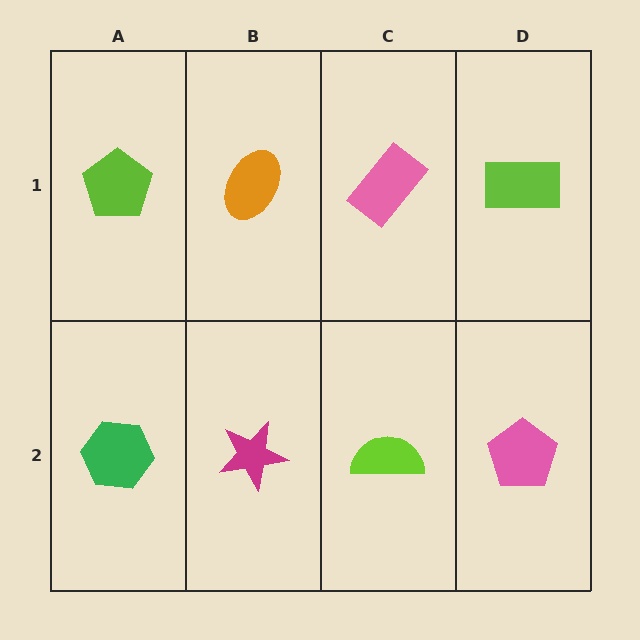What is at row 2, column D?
A pink pentagon.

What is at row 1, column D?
A lime rectangle.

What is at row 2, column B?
A magenta star.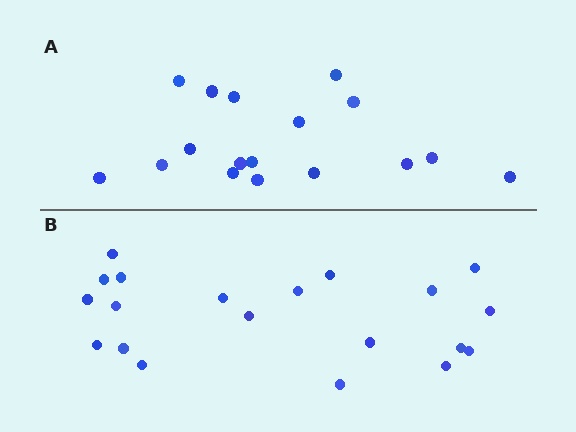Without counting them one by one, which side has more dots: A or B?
Region B (the bottom region) has more dots.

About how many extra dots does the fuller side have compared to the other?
Region B has just a few more — roughly 2 or 3 more dots than region A.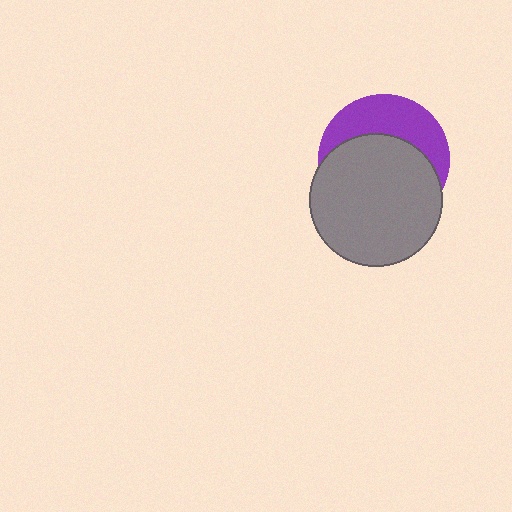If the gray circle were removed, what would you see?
You would see the complete purple circle.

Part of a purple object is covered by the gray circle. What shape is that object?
It is a circle.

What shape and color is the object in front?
The object in front is a gray circle.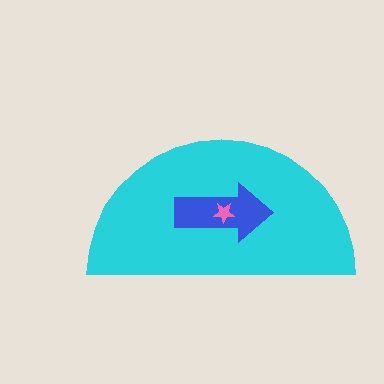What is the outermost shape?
The cyan semicircle.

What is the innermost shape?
The pink star.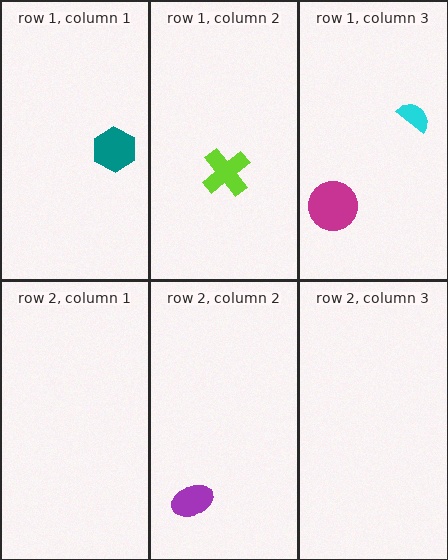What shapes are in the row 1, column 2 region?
The lime cross.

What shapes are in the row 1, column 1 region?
The teal hexagon.